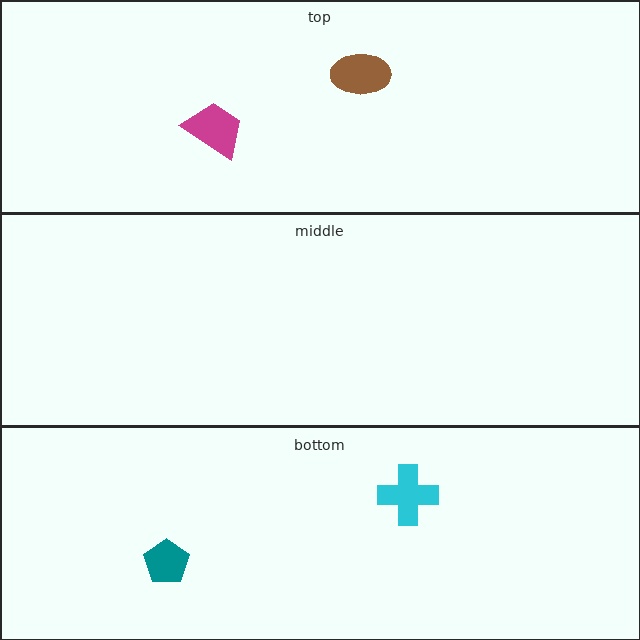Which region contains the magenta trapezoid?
The top region.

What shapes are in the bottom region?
The teal pentagon, the cyan cross.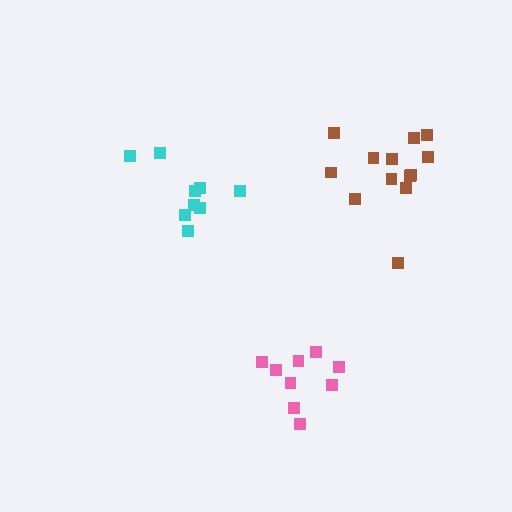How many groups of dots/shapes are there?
There are 3 groups.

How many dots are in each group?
Group 1: 9 dots, Group 2: 13 dots, Group 3: 9 dots (31 total).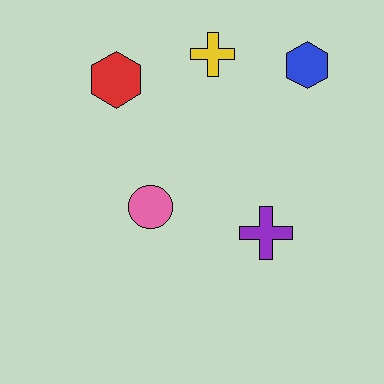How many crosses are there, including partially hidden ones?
There are 2 crosses.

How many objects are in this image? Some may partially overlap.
There are 5 objects.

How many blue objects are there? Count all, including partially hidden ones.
There is 1 blue object.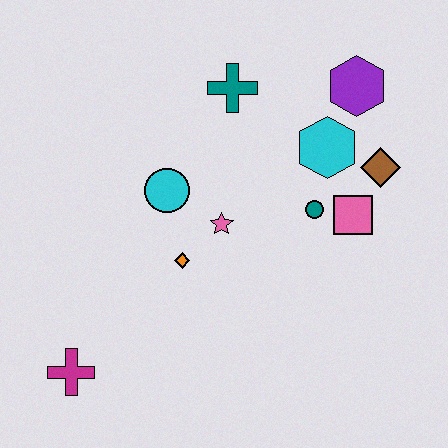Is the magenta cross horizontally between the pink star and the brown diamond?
No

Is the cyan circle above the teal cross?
No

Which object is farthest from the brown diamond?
The magenta cross is farthest from the brown diamond.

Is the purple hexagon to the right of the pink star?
Yes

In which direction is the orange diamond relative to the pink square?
The orange diamond is to the left of the pink square.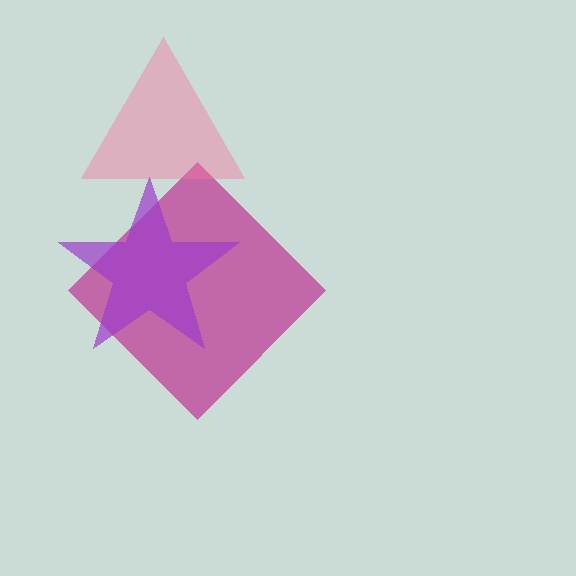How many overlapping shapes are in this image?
There are 3 overlapping shapes in the image.